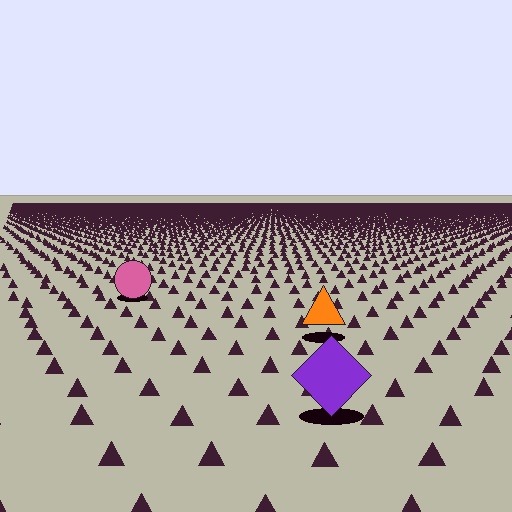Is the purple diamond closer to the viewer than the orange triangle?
Yes. The purple diamond is closer — you can tell from the texture gradient: the ground texture is coarser near it.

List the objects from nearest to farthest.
From nearest to farthest: the purple diamond, the orange triangle, the pink circle.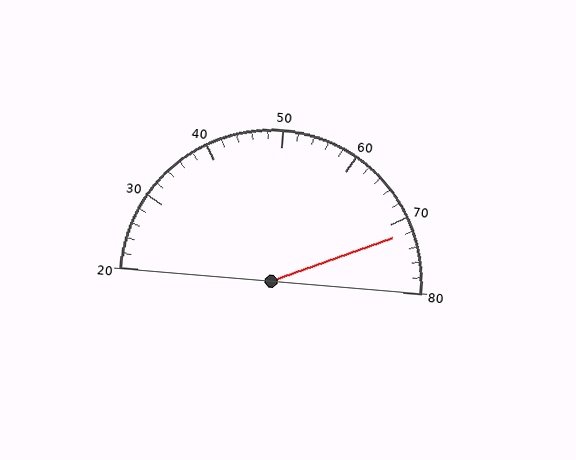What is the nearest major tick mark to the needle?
The nearest major tick mark is 70.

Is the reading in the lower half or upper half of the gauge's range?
The reading is in the upper half of the range (20 to 80).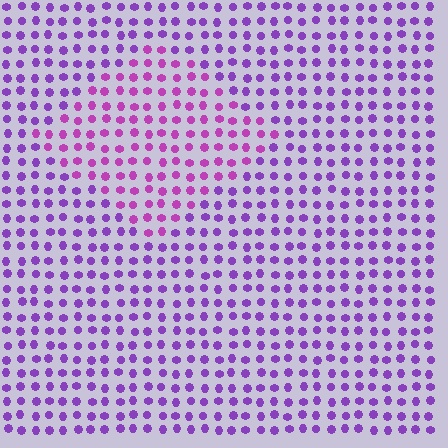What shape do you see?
I see a diamond.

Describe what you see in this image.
The image is filled with small purple elements in a uniform arrangement. A diamond-shaped region is visible where the elements are tinted to a slightly different hue, forming a subtle color boundary.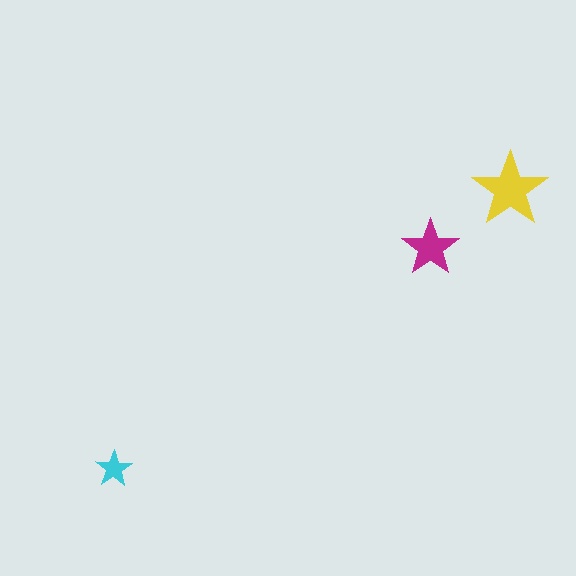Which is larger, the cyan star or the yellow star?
The yellow one.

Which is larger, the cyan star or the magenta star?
The magenta one.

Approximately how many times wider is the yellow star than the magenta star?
About 1.5 times wider.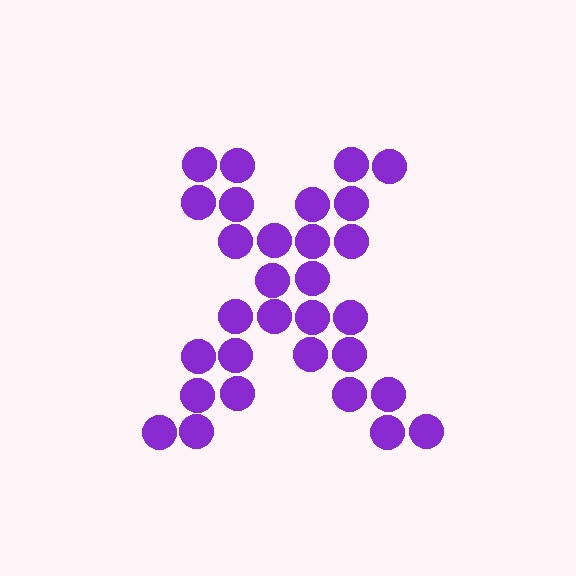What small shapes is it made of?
It is made of small circles.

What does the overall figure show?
The overall figure shows the letter X.